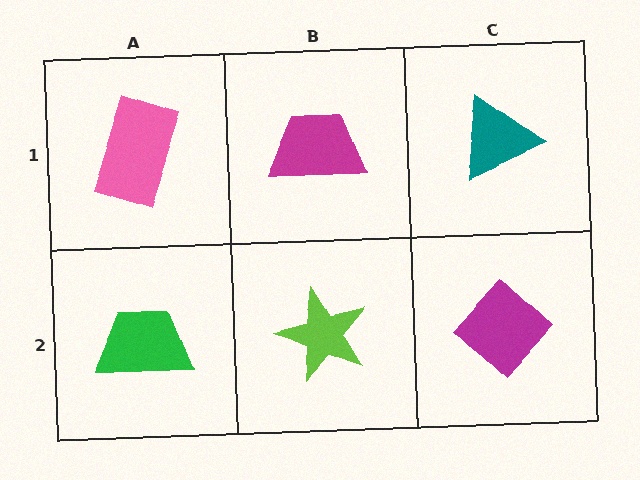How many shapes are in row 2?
3 shapes.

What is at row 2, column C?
A magenta diamond.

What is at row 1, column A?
A pink rectangle.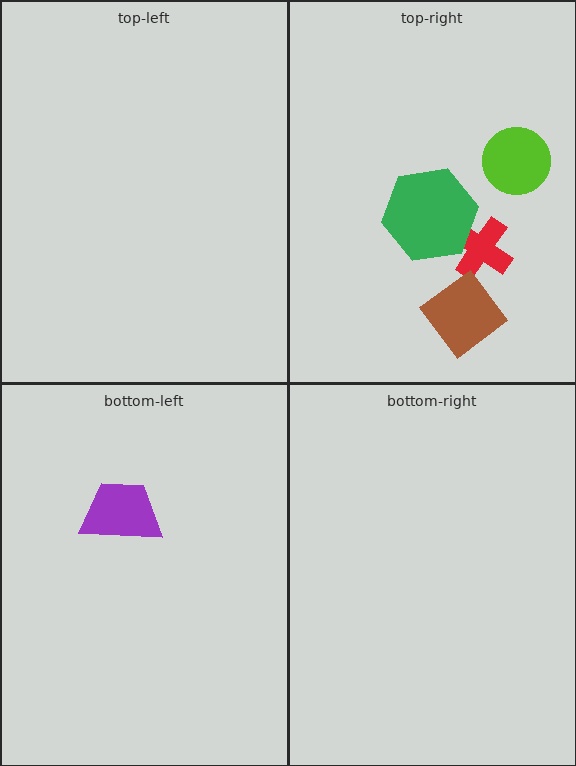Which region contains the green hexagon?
The top-right region.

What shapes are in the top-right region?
The lime circle, the red cross, the green hexagon, the brown diamond.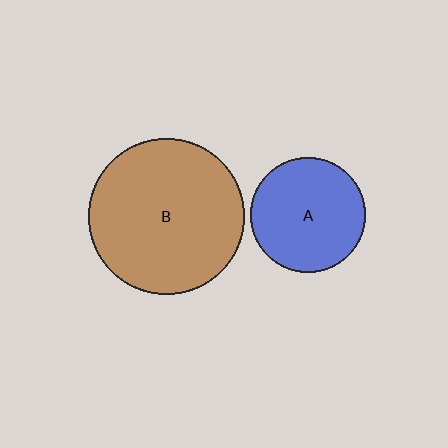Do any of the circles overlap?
No, none of the circles overlap.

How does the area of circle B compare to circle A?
Approximately 1.8 times.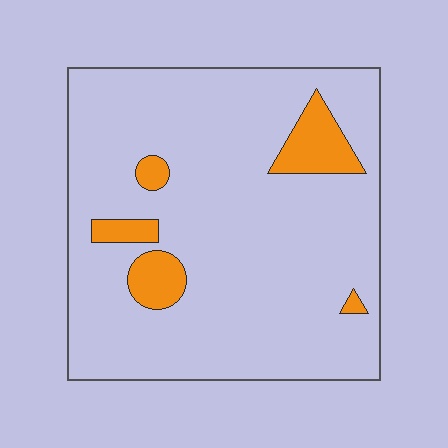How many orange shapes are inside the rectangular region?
5.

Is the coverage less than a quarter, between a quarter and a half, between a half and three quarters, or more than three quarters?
Less than a quarter.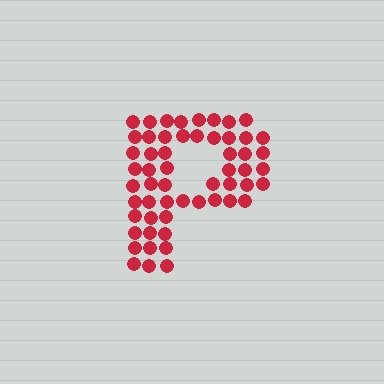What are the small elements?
The small elements are circles.